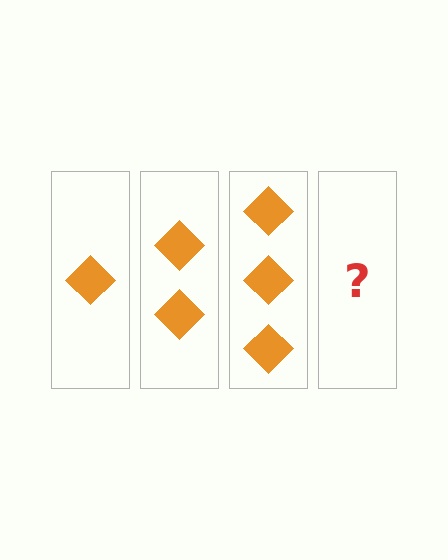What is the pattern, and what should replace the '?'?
The pattern is that each step adds one more diamond. The '?' should be 4 diamonds.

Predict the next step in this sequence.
The next step is 4 diamonds.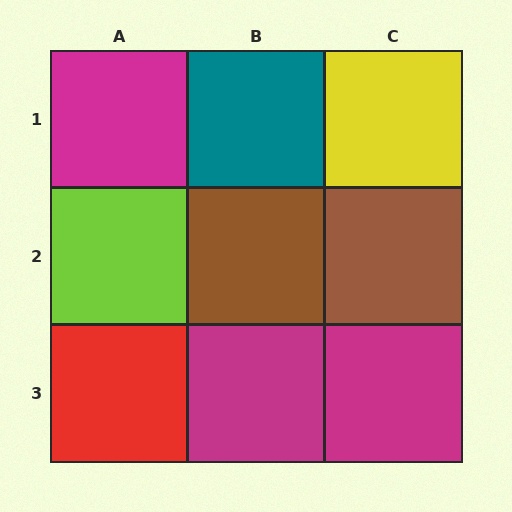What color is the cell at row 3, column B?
Magenta.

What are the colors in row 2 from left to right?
Lime, brown, brown.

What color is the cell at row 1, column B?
Teal.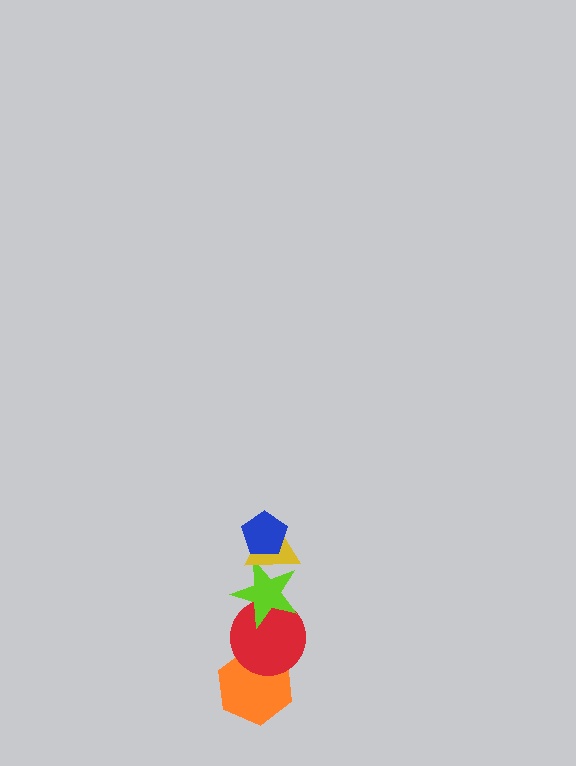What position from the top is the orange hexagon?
The orange hexagon is 5th from the top.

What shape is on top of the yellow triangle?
The blue pentagon is on top of the yellow triangle.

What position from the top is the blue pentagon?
The blue pentagon is 1st from the top.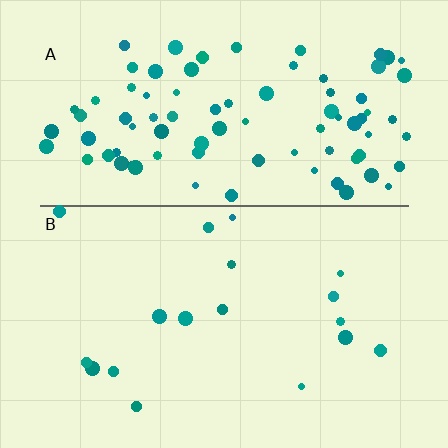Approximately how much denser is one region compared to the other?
Approximately 4.7× — region A over region B.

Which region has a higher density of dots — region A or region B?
A (the top).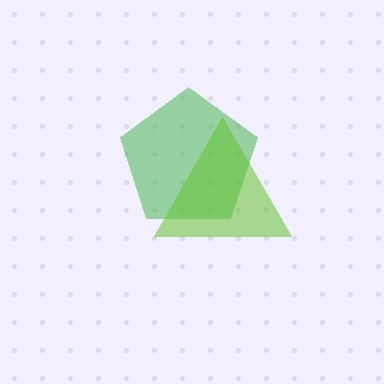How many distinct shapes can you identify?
There are 2 distinct shapes: a green pentagon, a lime triangle.